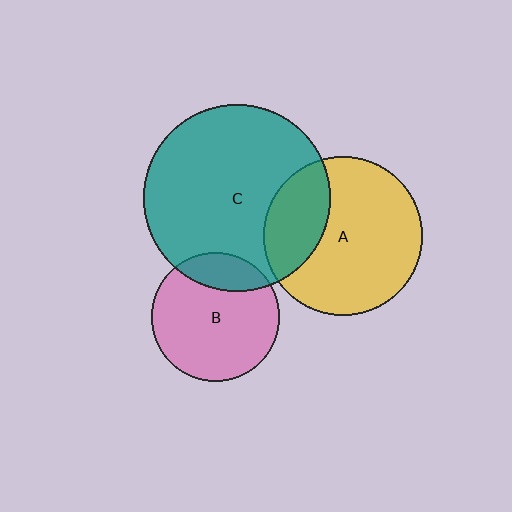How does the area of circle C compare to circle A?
Approximately 1.4 times.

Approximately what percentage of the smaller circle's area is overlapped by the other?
Approximately 30%.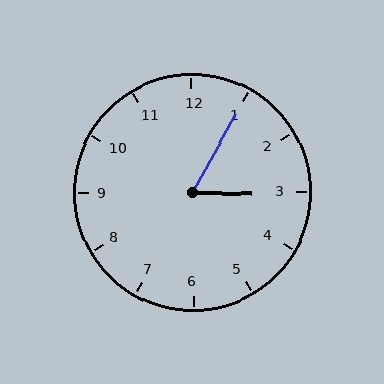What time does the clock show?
3:05.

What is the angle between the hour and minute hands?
Approximately 62 degrees.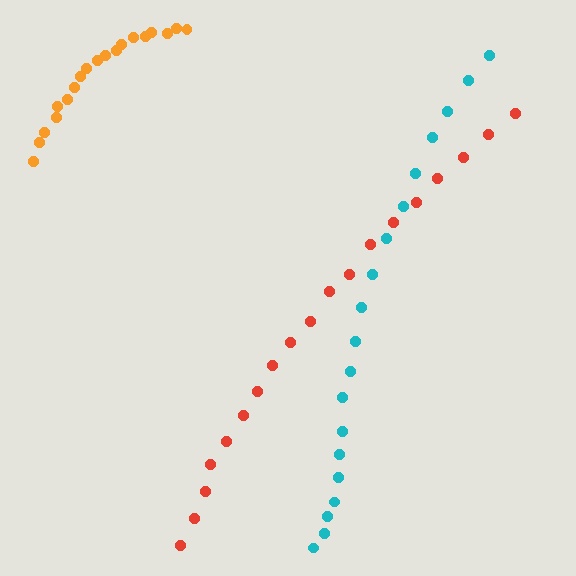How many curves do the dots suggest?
There are 3 distinct paths.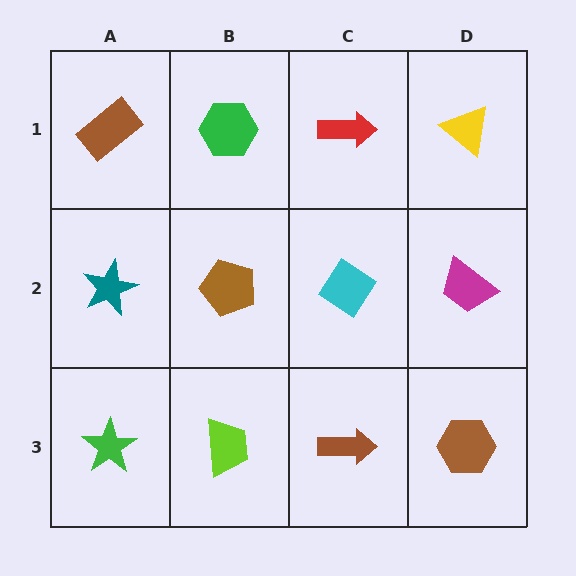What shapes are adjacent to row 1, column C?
A cyan diamond (row 2, column C), a green hexagon (row 1, column B), a yellow triangle (row 1, column D).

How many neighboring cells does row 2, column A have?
3.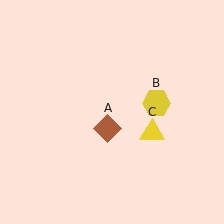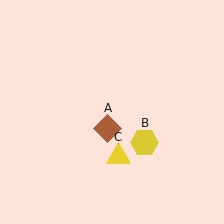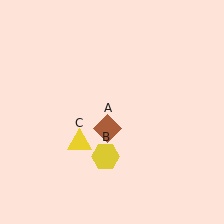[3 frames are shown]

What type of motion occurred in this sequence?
The yellow hexagon (object B), yellow triangle (object C) rotated clockwise around the center of the scene.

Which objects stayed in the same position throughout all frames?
Brown diamond (object A) remained stationary.